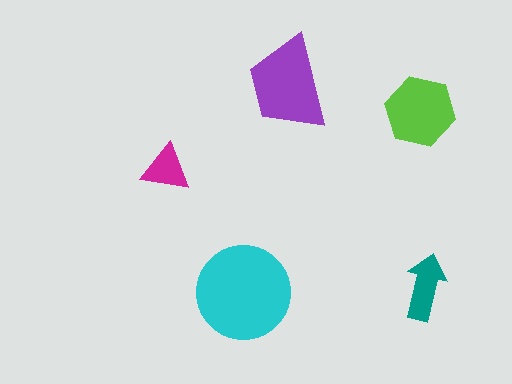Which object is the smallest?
The magenta triangle.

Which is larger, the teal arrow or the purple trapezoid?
The purple trapezoid.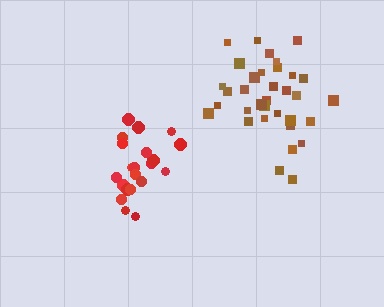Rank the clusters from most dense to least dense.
red, brown.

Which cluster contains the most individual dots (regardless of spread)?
Brown (34).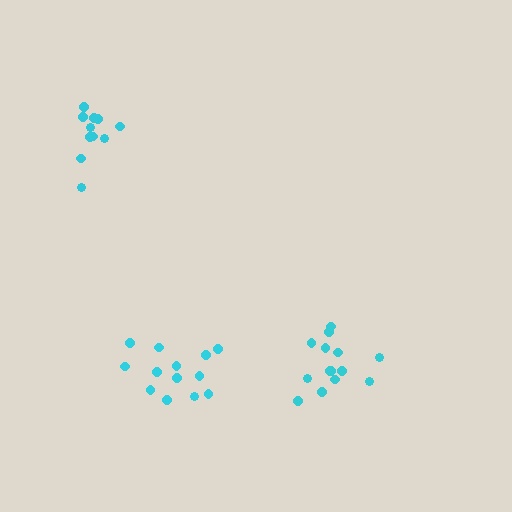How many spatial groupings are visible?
There are 3 spatial groupings.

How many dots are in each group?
Group 1: 14 dots, Group 2: 11 dots, Group 3: 13 dots (38 total).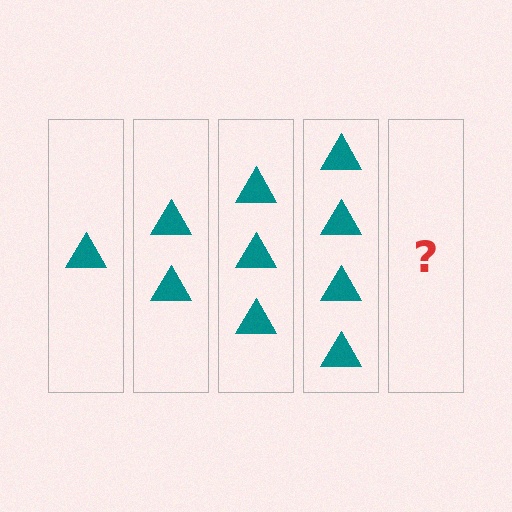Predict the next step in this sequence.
The next step is 5 triangles.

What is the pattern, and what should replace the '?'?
The pattern is that each step adds one more triangle. The '?' should be 5 triangles.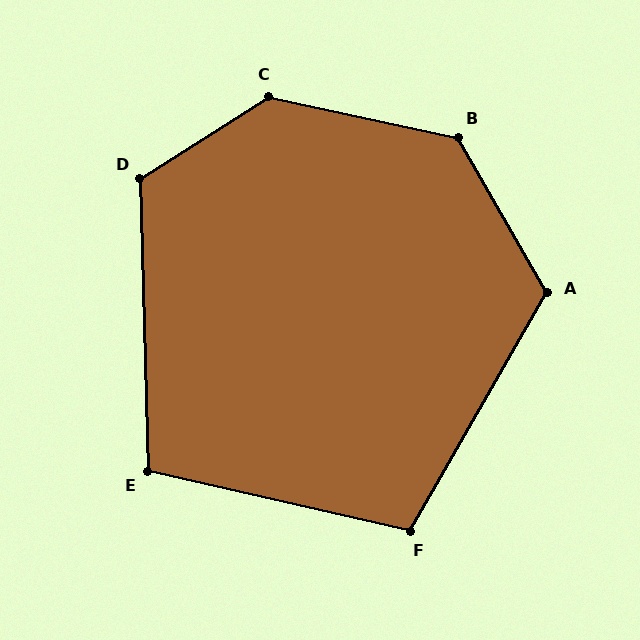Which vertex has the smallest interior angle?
E, at approximately 104 degrees.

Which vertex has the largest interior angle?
C, at approximately 135 degrees.